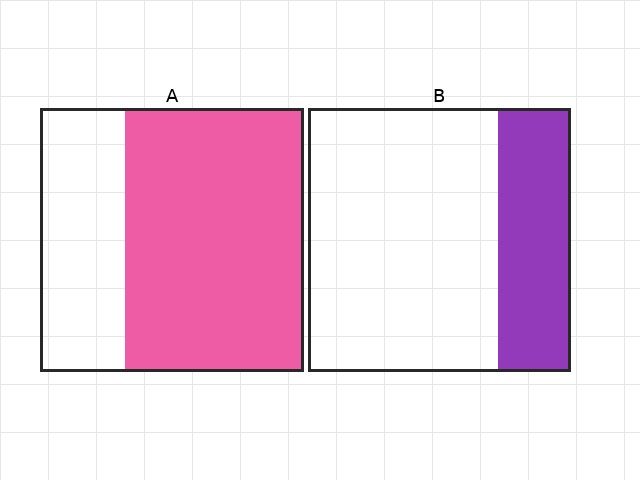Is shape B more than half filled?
No.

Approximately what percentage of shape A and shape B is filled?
A is approximately 70% and B is approximately 30%.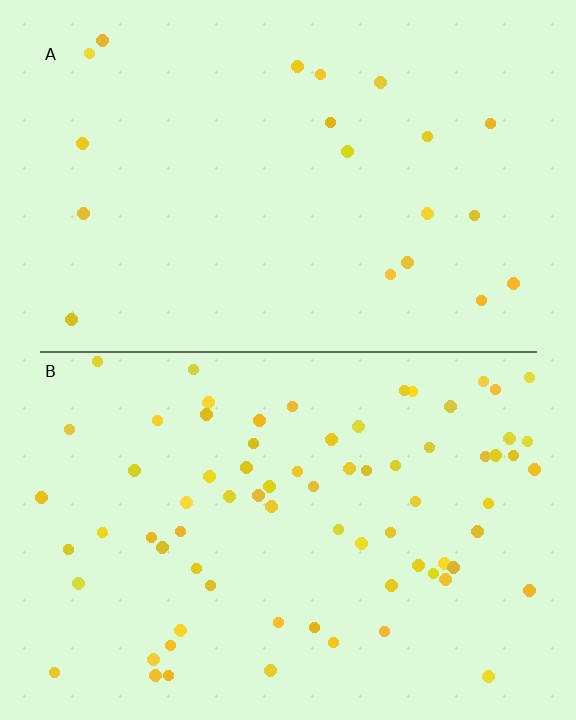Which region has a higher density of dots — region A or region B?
B (the bottom).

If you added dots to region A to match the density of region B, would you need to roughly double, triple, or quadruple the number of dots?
Approximately quadruple.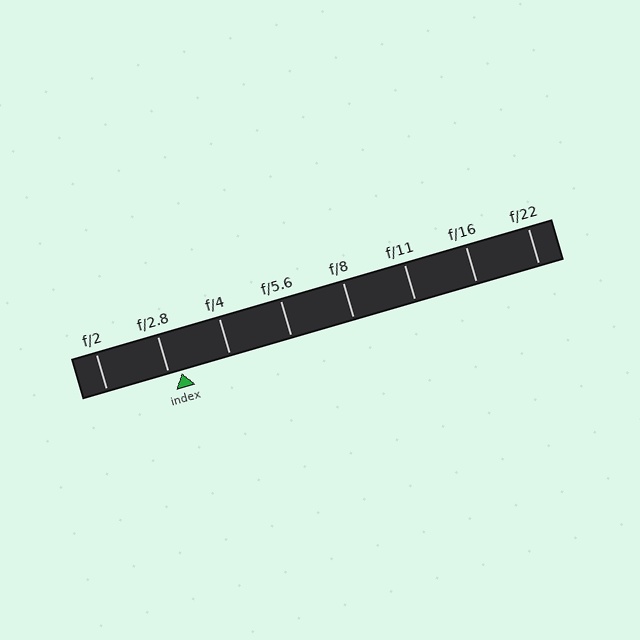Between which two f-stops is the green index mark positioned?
The index mark is between f/2.8 and f/4.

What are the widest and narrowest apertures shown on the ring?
The widest aperture shown is f/2 and the narrowest is f/22.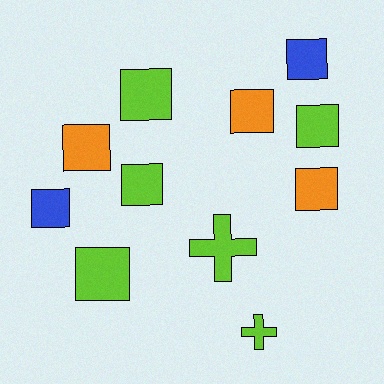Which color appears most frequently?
Lime, with 6 objects.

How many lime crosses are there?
There are 2 lime crosses.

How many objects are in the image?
There are 11 objects.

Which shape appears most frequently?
Square, with 9 objects.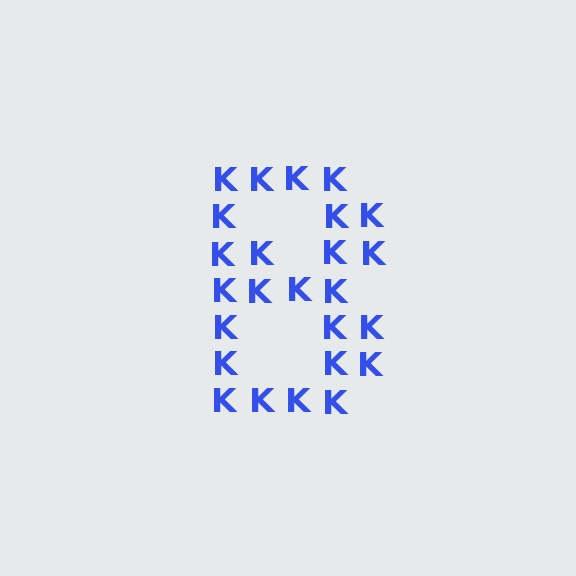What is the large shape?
The large shape is the digit 8.